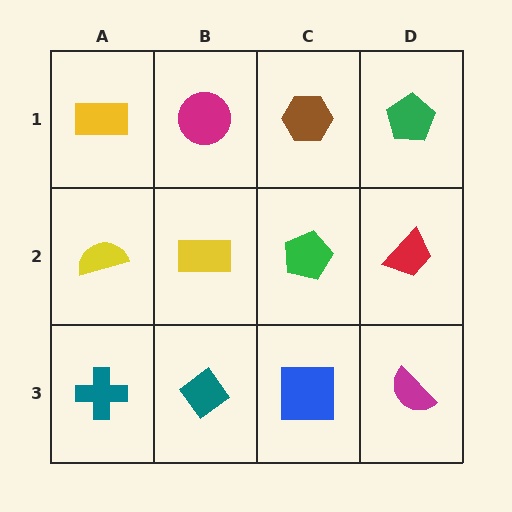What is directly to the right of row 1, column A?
A magenta circle.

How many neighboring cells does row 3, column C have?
3.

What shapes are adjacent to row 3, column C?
A green pentagon (row 2, column C), a teal diamond (row 3, column B), a magenta semicircle (row 3, column D).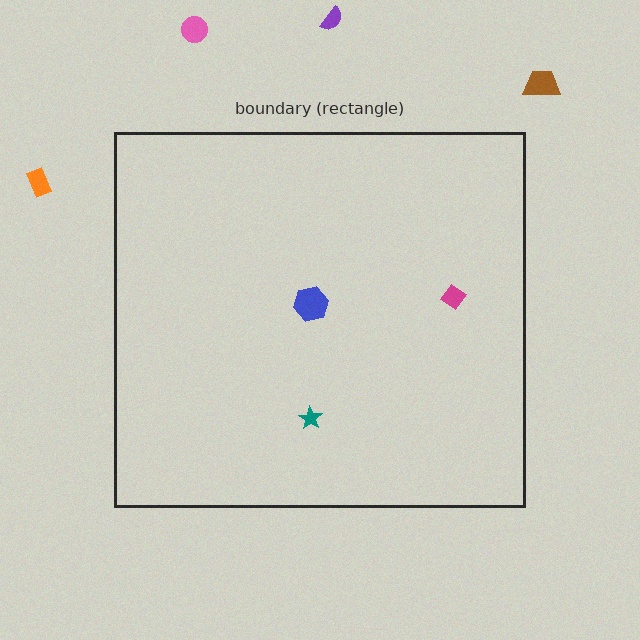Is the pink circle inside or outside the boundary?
Outside.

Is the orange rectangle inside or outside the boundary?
Outside.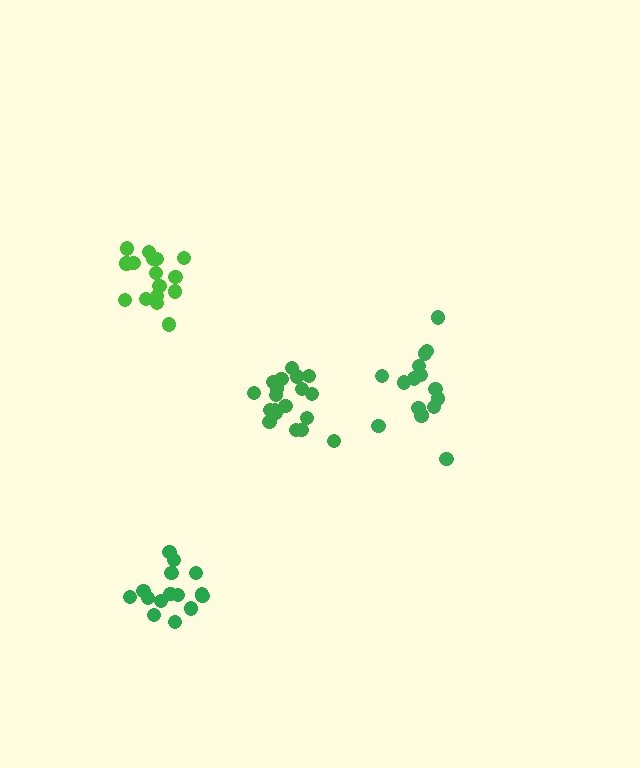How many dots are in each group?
Group 1: 15 dots, Group 2: 19 dots, Group 3: 16 dots, Group 4: 15 dots (65 total).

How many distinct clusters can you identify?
There are 4 distinct clusters.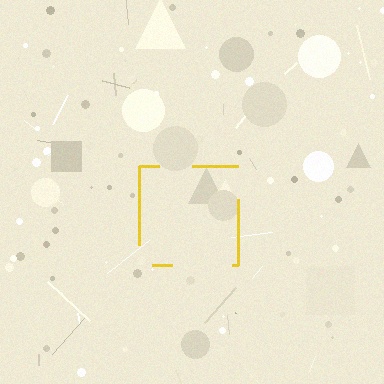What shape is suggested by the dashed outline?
The dashed outline suggests a square.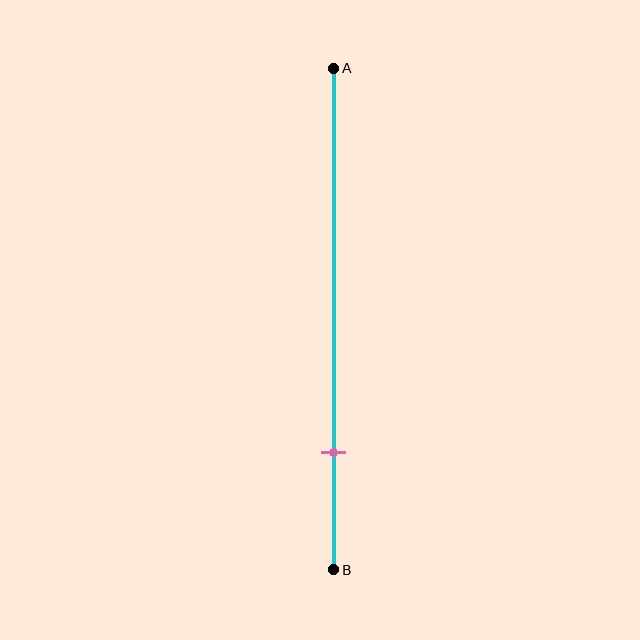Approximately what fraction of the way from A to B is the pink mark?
The pink mark is approximately 75% of the way from A to B.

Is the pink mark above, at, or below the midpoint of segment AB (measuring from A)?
The pink mark is below the midpoint of segment AB.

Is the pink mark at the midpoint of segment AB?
No, the mark is at about 75% from A, not at the 50% midpoint.